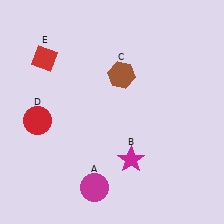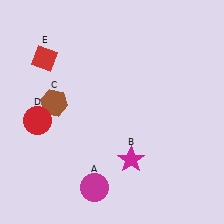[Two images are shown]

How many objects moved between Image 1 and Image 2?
1 object moved between the two images.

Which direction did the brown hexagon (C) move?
The brown hexagon (C) moved left.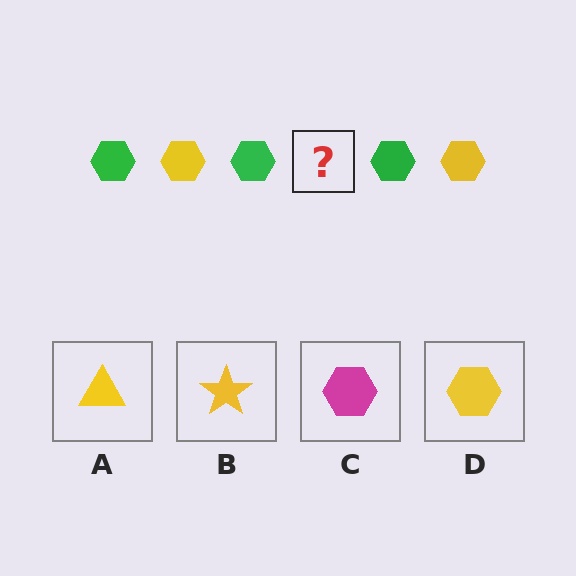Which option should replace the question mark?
Option D.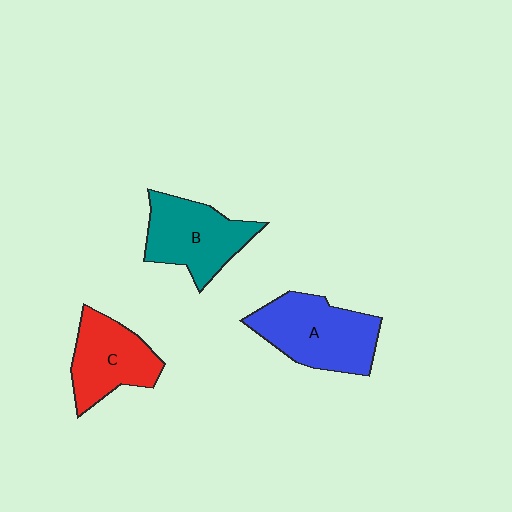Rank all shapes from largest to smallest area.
From largest to smallest: A (blue), B (teal), C (red).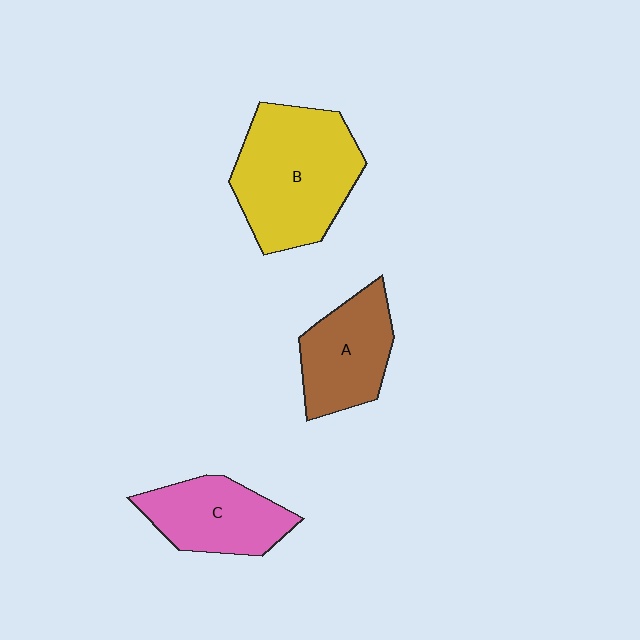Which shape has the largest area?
Shape B (yellow).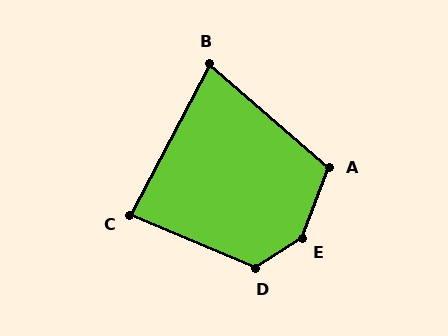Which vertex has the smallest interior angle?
B, at approximately 77 degrees.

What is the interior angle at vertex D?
Approximately 124 degrees (obtuse).